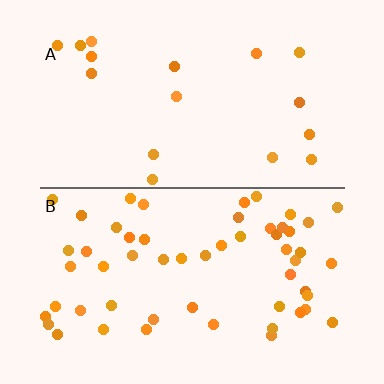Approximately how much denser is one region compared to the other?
Approximately 3.2× — region B over region A.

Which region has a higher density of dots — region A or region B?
B (the bottom).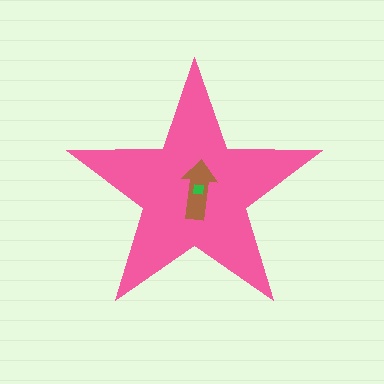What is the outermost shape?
The pink star.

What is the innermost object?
The green square.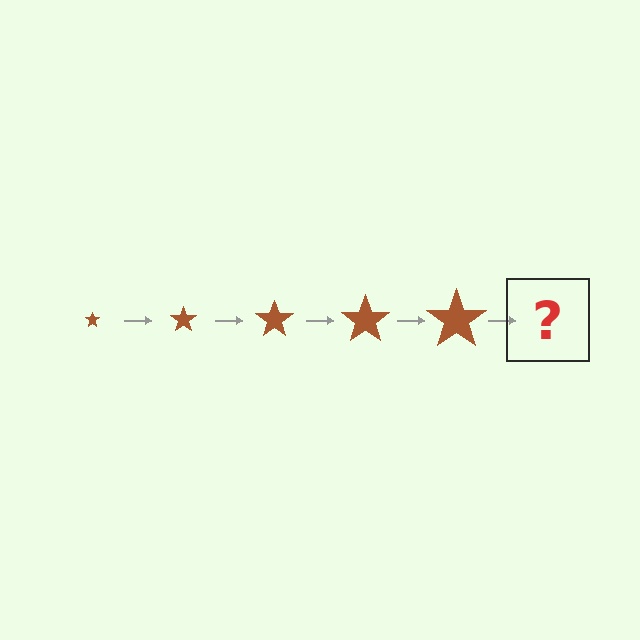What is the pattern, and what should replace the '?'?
The pattern is that the star gets progressively larger each step. The '?' should be a brown star, larger than the previous one.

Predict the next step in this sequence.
The next step is a brown star, larger than the previous one.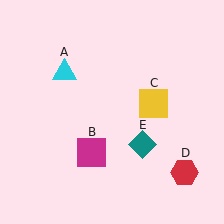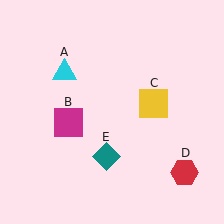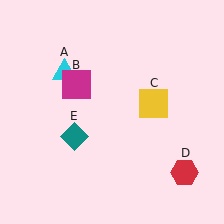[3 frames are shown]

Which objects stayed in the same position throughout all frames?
Cyan triangle (object A) and yellow square (object C) and red hexagon (object D) remained stationary.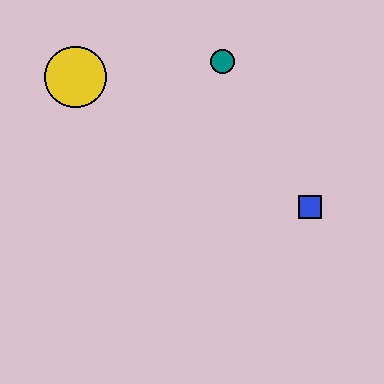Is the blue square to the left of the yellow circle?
No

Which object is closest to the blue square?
The teal circle is closest to the blue square.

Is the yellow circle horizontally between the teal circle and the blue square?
No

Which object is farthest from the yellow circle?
The blue square is farthest from the yellow circle.